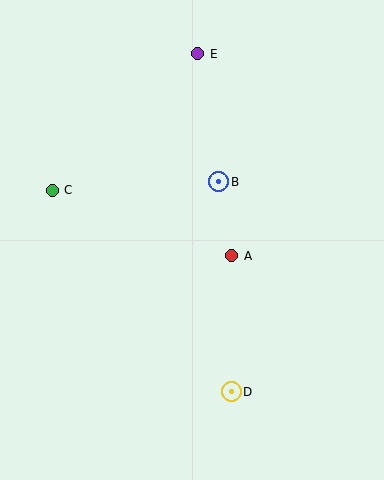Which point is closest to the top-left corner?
Point C is closest to the top-left corner.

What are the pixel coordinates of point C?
Point C is at (52, 191).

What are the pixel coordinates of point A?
Point A is at (232, 256).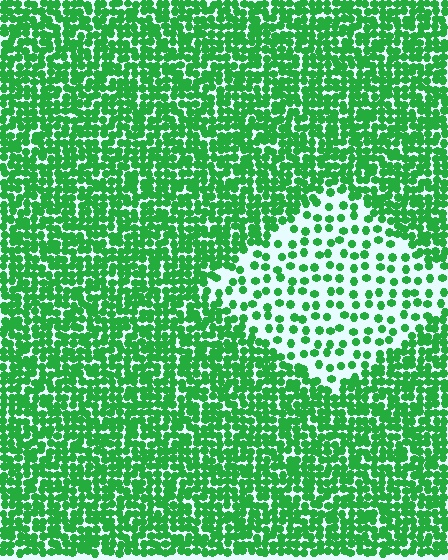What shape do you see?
I see a diamond.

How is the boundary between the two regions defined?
The boundary is defined by a change in element density (approximately 2.6x ratio). All elements are the same color, size, and shape.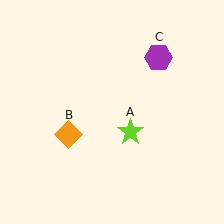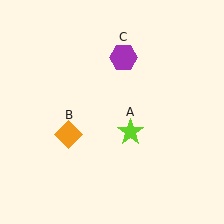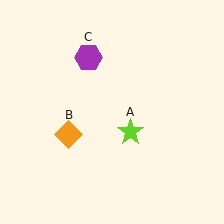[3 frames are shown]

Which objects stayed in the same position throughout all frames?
Lime star (object A) and orange diamond (object B) remained stationary.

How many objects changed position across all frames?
1 object changed position: purple hexagon (object C).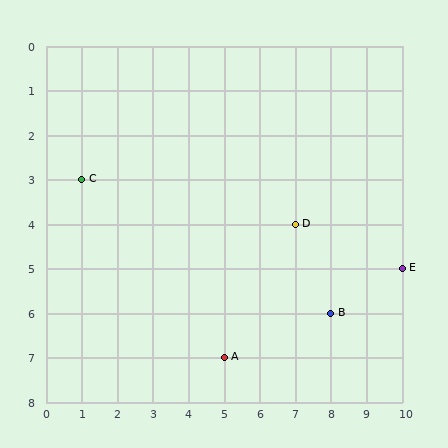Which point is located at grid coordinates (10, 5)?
Point E is at (10, 5).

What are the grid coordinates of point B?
Point B is at grid coordinates (8, 6).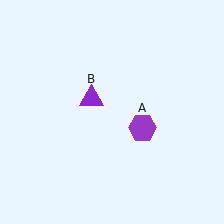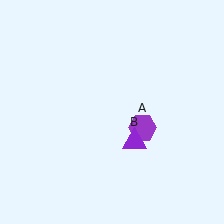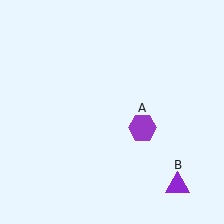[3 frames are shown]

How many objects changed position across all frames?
1 object changed position: purple triangle (object B).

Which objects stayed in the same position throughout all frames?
Purple hexagon (object A) remained stationary.